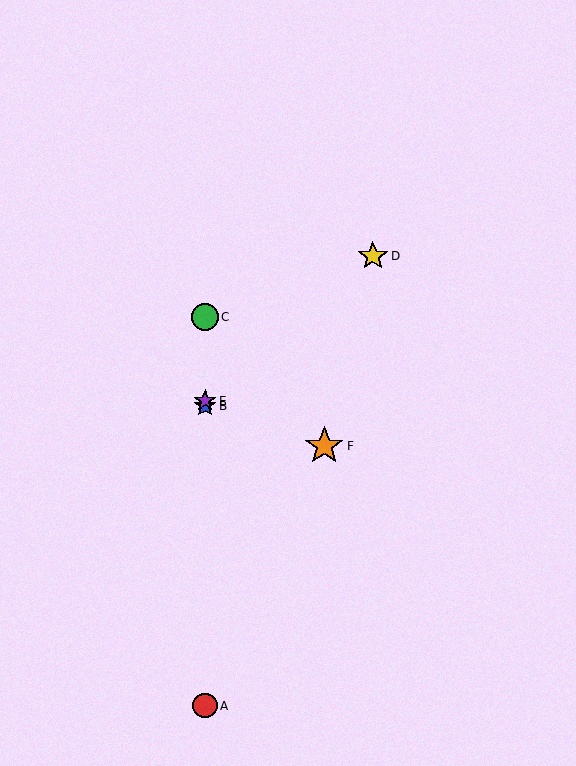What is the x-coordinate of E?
Object E is at x≈205.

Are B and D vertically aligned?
No, B is at x≈205 and D is at x≈373.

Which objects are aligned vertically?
Objects A, B, C, E are aligned vertically.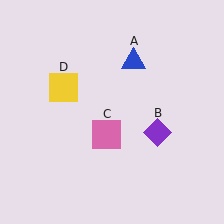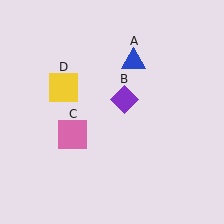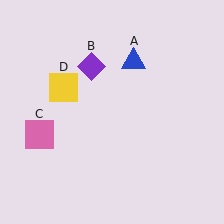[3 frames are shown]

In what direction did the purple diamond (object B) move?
The purple diamond (object B) moved up and to the left.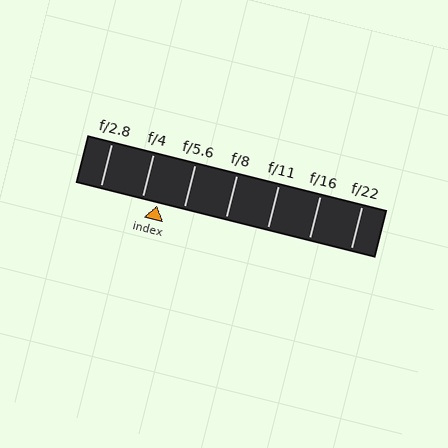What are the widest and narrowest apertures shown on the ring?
The widest aperture shown is f/2.8 and the narrowest is f/22.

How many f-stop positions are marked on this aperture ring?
There are 7 f-stop positions marked.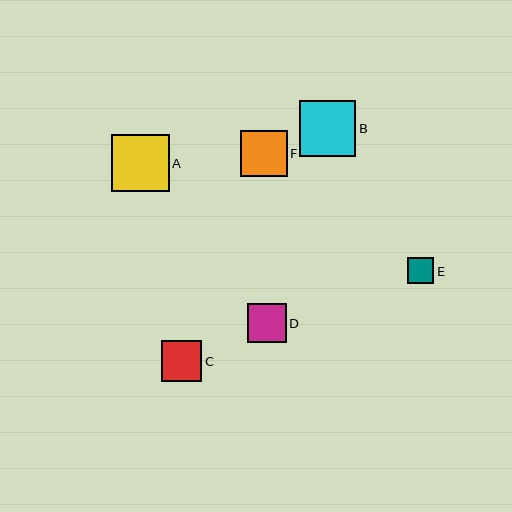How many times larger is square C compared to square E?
Square C is approximately 1.6 times the size of square E.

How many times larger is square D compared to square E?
Square D is approximately 1.5 times the size of square E.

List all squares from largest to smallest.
From largest to smallest: A, B, F, C, D, E.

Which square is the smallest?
Square E is the smallest with a size of approximately 26 pixels.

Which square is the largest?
Square A is the largest with a size of approximately 58 pixels.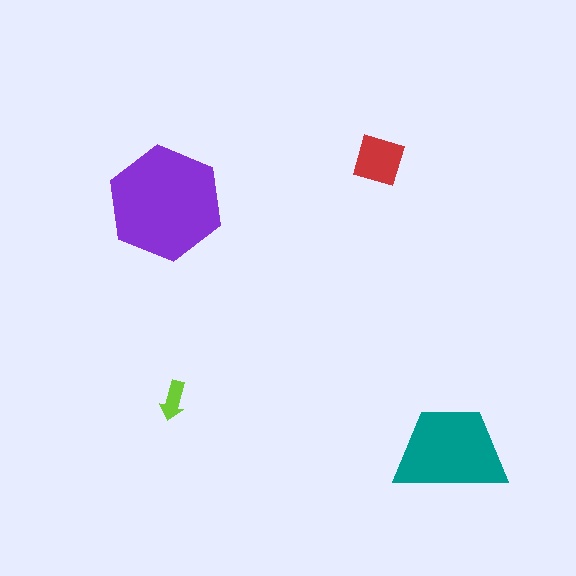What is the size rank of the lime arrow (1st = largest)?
4th.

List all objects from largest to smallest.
The purple hexagon, the teal trapezoid, the red diamond, the lime arrow.